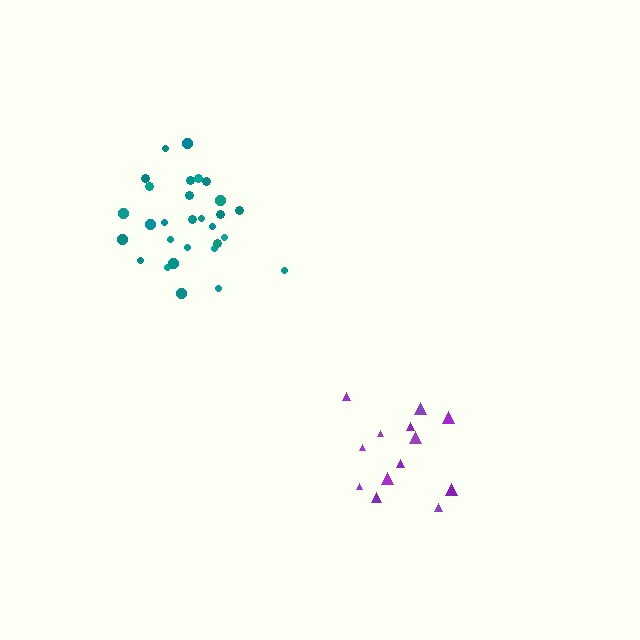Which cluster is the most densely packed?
Teal.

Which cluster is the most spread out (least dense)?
Purple.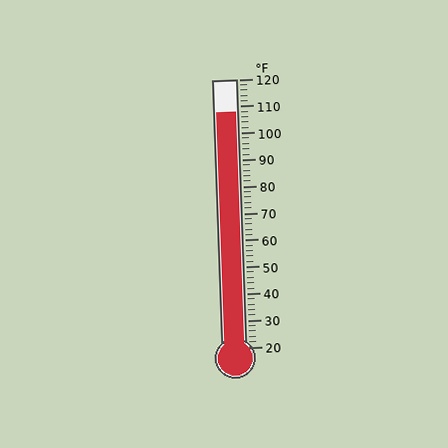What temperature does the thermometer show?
The thermometer shows approximately 108°F.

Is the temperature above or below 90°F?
The temperature is above 90°F.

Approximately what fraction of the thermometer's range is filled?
The thermometer is filled to approximately 90% of its range.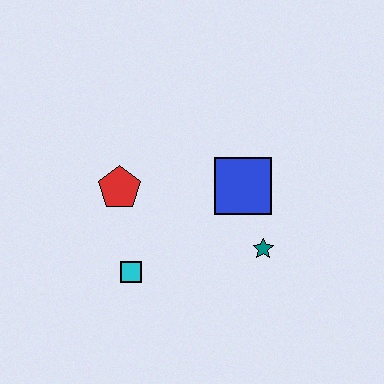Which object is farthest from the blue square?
The cyan square is farthest from the blue square.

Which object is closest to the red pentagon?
The cyan square is closest to the red pentagon.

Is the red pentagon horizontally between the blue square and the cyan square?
No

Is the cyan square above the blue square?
No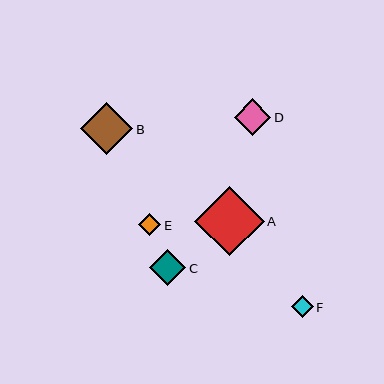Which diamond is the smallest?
Diamond F is the smallest with a size of approximately 22 pixels.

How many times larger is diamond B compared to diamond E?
Diamond B is approximately 2.3 times the size of diamond E.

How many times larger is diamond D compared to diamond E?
Diamond D is approximately 1.6 times the size of diamond E.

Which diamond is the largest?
Diamond A is the largest with a size of approximately 69 pixels.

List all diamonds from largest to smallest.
From largest to smallest: A, B, D, C, E, F.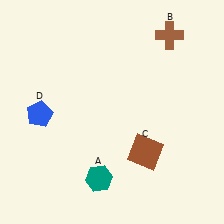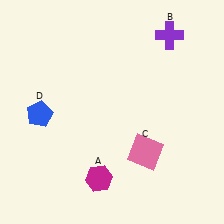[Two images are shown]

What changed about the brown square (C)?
In Image 1, C is brown. In Image 2, it changed to pink.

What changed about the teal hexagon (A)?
In Image 1, A is teal. In Image 2, it changed to magenta.